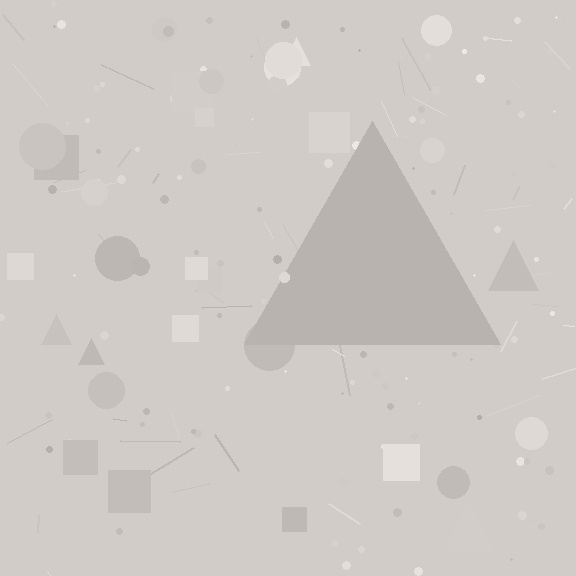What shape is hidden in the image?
A triangle is hidden in the image.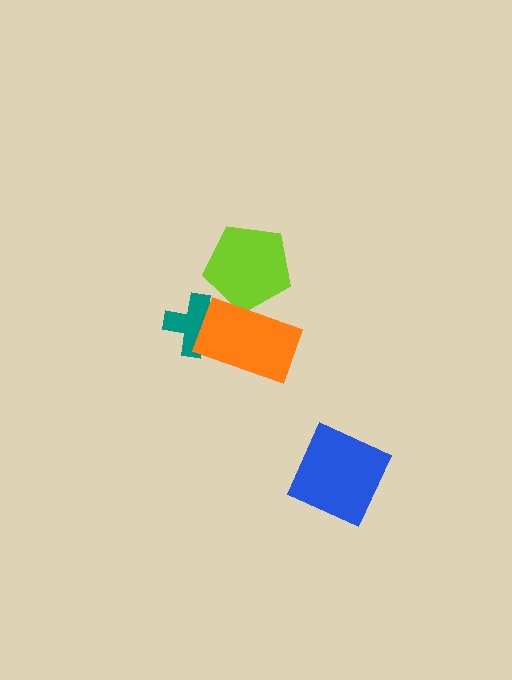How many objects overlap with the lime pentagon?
1 object overlaps with the lime pentagon.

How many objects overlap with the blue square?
0 objects overlap with the blue square.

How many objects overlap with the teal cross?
1 object overlaps with the teal cross.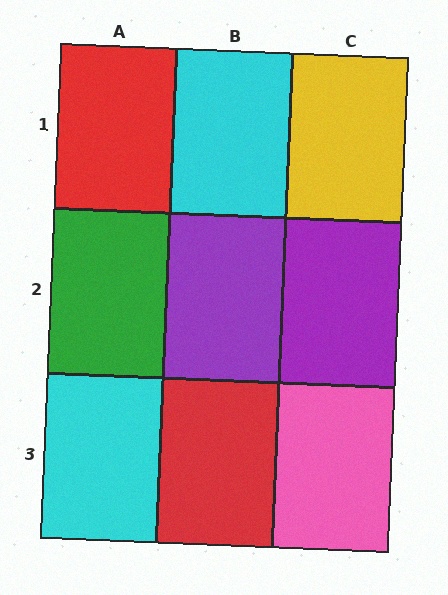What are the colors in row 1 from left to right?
Red, cyan, yellow.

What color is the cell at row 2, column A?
Green.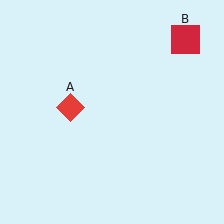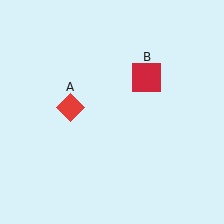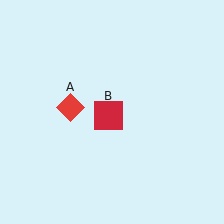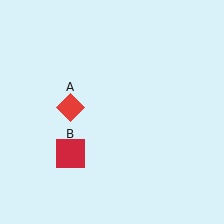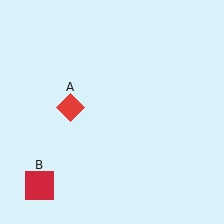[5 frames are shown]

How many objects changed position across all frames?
1 object changed position: red square (object B).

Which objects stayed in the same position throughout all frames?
Red diamond (object A) remained stationary.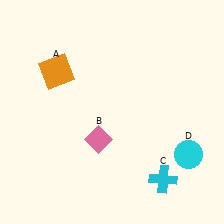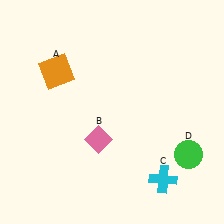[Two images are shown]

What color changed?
The circle (D) changed from cyan in Image 1 to green in Image 2.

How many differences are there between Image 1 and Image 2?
There is 1 difference between the two images.